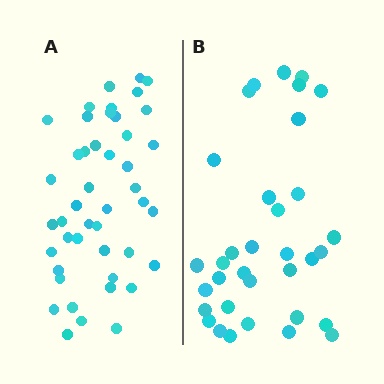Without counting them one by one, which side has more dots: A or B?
Region A (the left region) has more dots.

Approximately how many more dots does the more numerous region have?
Region A has roughly 12 or so more dots than region B.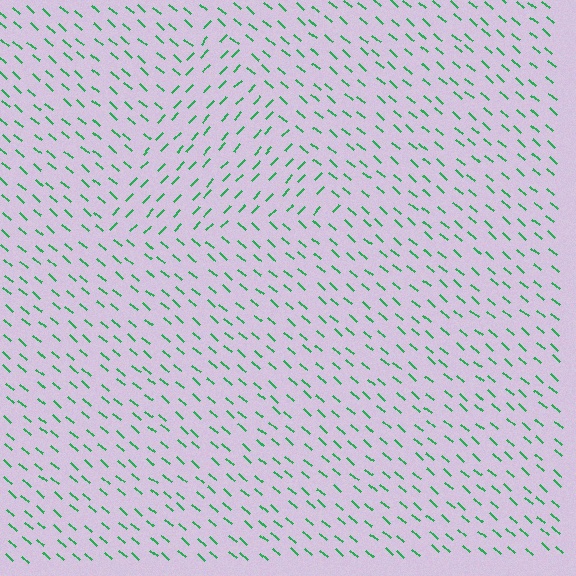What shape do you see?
I see a triangle.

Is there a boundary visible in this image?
Yes, there is a texture boundary formed by a change in line orientation.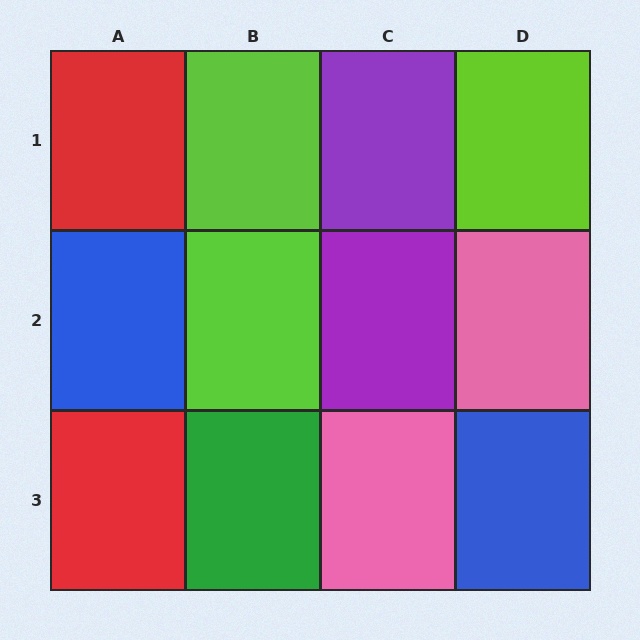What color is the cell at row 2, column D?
Pink.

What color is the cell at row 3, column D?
Blue.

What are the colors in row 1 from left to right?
Red, lime, purple, lime.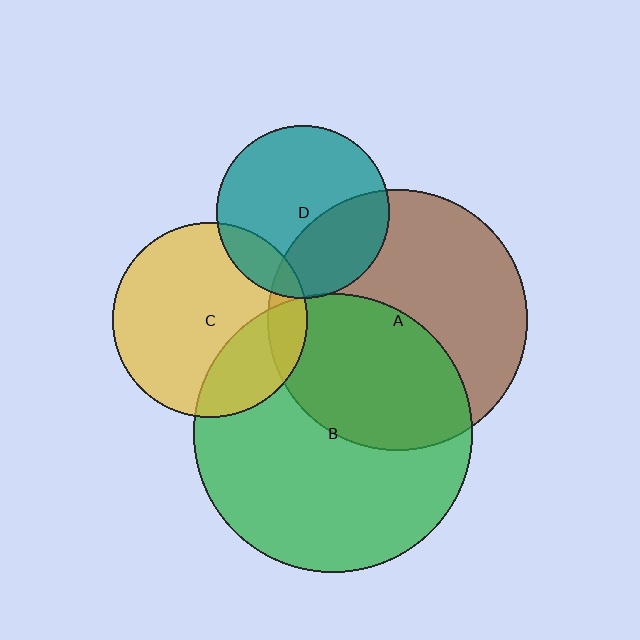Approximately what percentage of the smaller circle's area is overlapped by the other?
Approximately 35%.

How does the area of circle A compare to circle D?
Approximately 2.3 times.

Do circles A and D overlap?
Yes.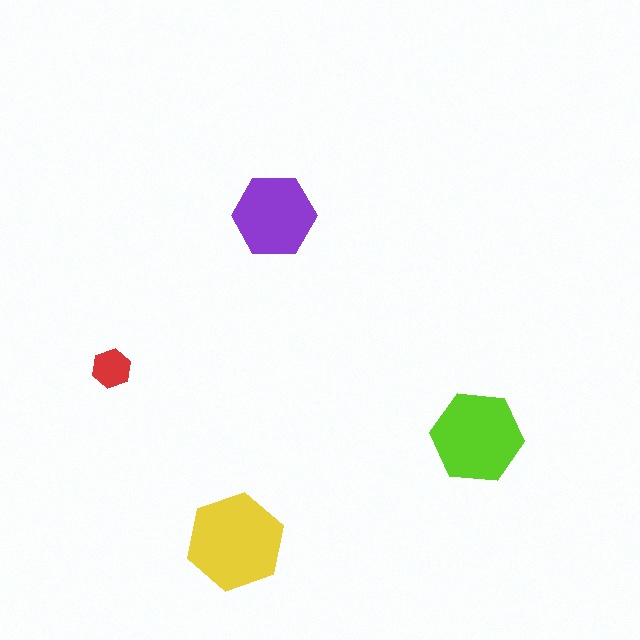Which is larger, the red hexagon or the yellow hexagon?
The yellow one.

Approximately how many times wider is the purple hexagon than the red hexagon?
About 2 times wider.